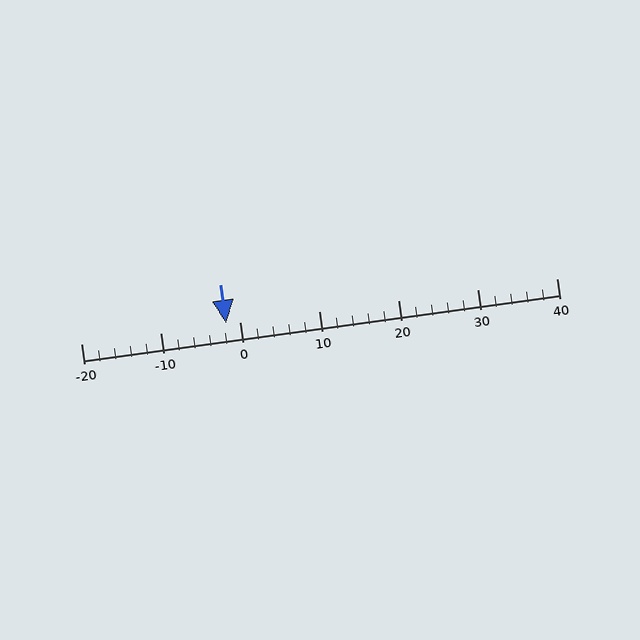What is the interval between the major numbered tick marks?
The major tick marks are spaced 10 units apart.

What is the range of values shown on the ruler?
The ruler shows values from -20 to 40.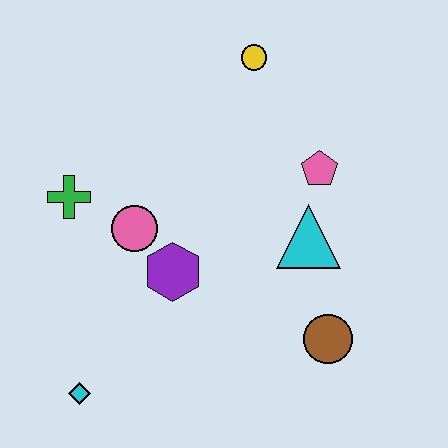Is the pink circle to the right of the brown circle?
No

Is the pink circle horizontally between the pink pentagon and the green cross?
Yes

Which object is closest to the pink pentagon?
The cyan triangle is closest to the pink pentagon.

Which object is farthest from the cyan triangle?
The cyan diamond is farthest from the cyan triangle.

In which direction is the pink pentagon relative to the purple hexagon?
The pink pentagon is to the right of the purple hexagon.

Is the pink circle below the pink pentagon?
Yes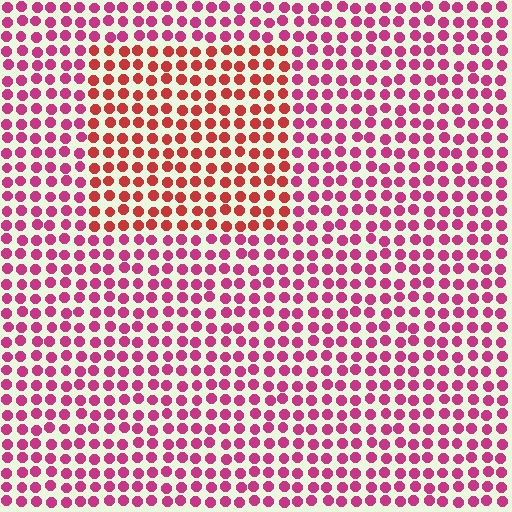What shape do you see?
I see a rectangle.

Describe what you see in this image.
The image is filled with small magenta elements in a uniform arrangement. A rectangle-shaped region is visible where the elements are tinted to a slightly different hue, forming a subtle color boundary.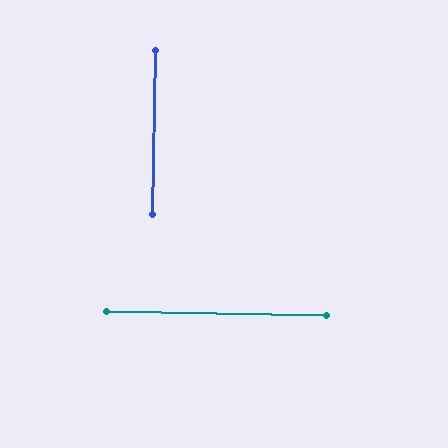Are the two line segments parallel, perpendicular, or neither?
Perpendicular — they meet at approximately 90°.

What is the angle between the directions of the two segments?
Approximately 90 degrees.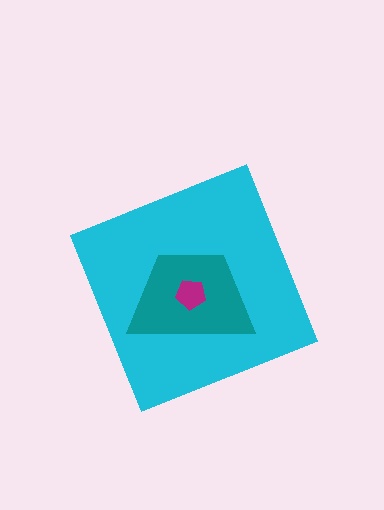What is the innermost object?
The magenta pentagon.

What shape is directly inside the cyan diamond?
The teal trapezoid.